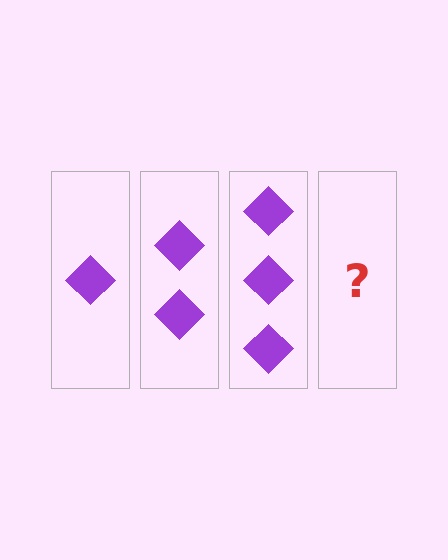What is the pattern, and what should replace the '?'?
The pattern is that each step adds one more diamond. The '?' should be 4 diamonds.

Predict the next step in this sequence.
The next step is 4 diamonds.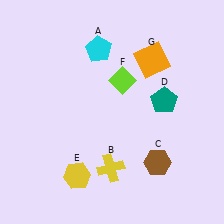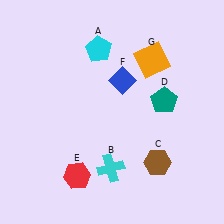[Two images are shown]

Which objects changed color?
B changed from yellow to cyan. E changed from yellow to red. F changed from lime to blue.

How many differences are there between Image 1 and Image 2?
There are 3 differences between the two images.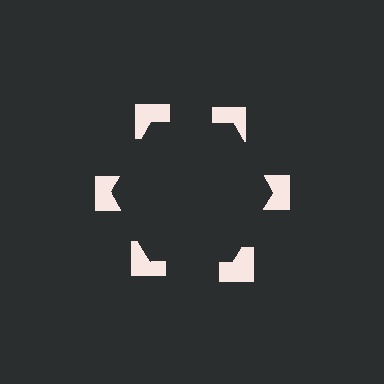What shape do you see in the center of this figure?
An illusory hexagon — its edges are inferred from the aligned wedge cuts in the notched squares, not physically drawn.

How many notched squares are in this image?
There are 6 — one at each vertex of the illusory hexagon.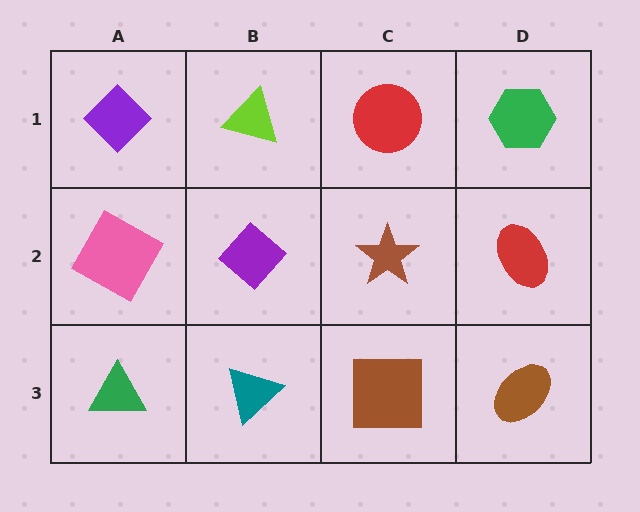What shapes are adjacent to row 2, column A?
A purple diamond (row 1, column A), a green triangle (row 3, column A), a purple diamond (row 2, column B).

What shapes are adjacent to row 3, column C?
A brown star (row 2, column C), a teal triangle (row 3, column B), a brown ellipse (row 3, column D).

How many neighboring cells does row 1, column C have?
3.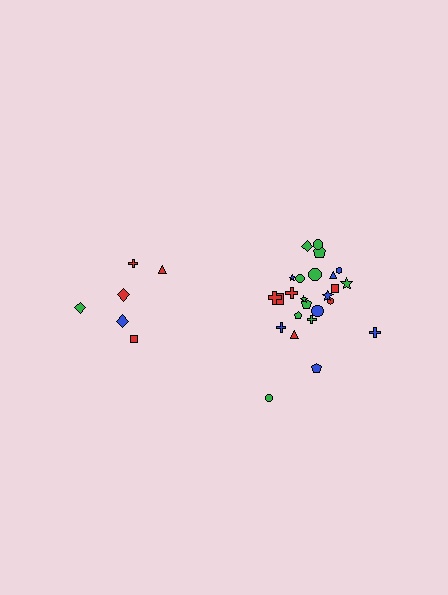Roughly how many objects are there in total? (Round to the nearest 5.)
Roughly 30 objects in total.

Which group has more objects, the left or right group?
The right group.